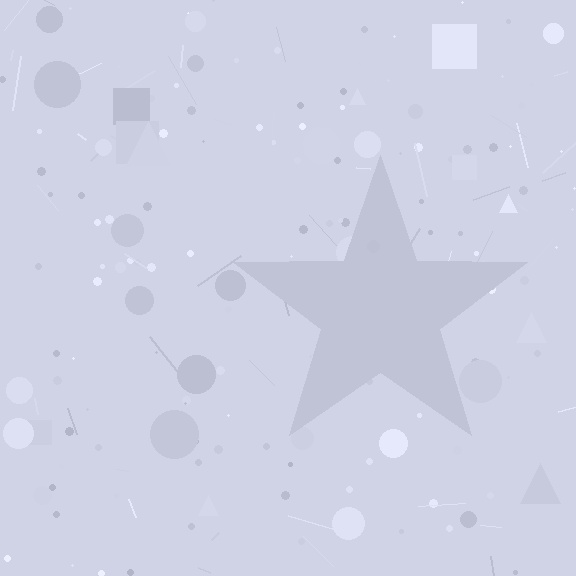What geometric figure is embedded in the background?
A star is embedded in the background.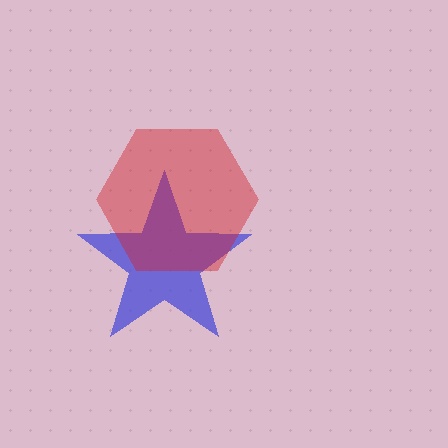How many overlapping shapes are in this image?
There are 2 overlapping shapes in the image.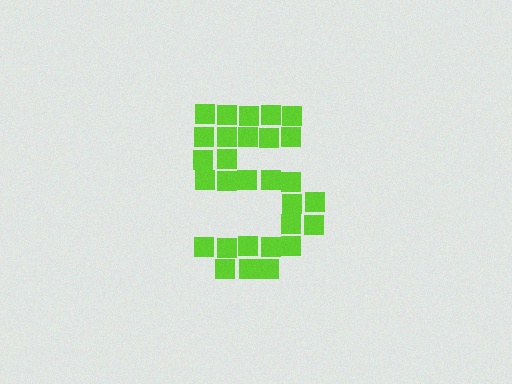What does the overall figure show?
The overall figure shows the digit 5.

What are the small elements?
The small elements are squares.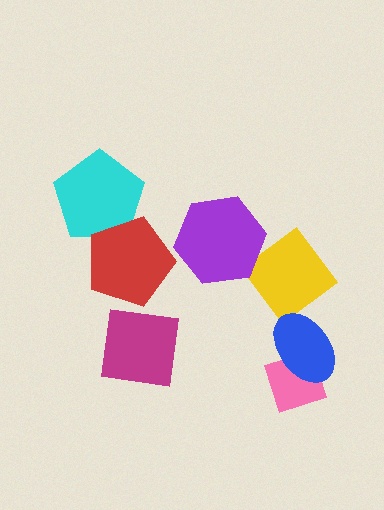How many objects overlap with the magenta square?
0 objects overlap with the magenta square.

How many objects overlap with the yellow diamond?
2 objects overlap with the yellow diamond.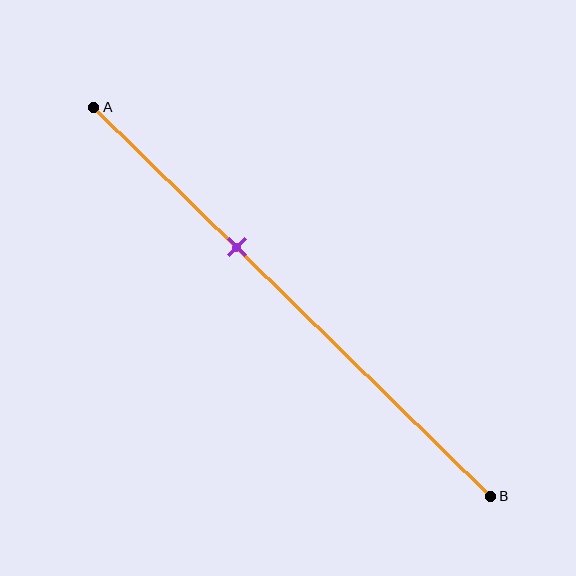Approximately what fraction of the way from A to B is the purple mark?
The purple mark is approximately 35% of the way from A to B.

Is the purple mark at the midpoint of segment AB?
No, the mark is at about 35% from A, not at the 50% midpoint.